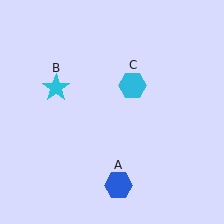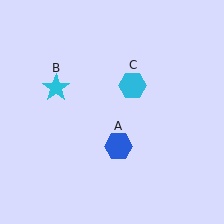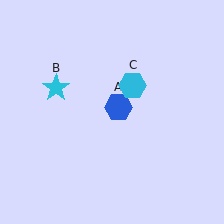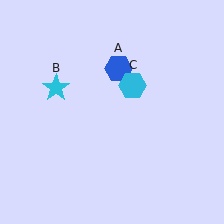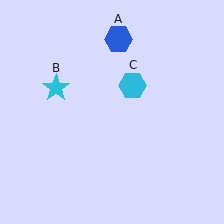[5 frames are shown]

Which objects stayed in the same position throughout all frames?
Cyan star (object B) and cyan hexagon (object C) remained stationary.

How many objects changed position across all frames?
1 object changed position: blue hexagon (object A).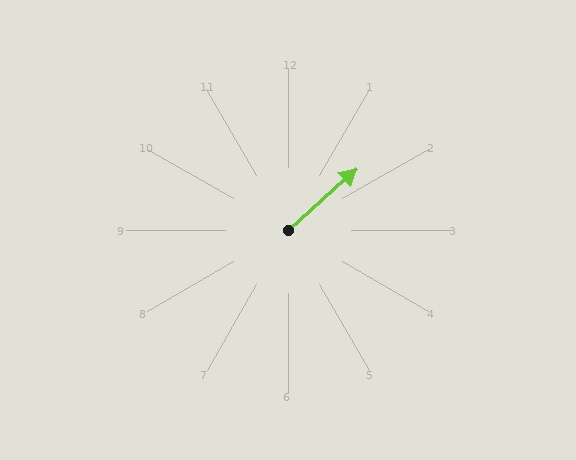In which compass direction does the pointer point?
Northeast.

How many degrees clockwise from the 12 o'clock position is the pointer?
Approximately 48 degrees.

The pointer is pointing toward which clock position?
Roughly 2 o'clock.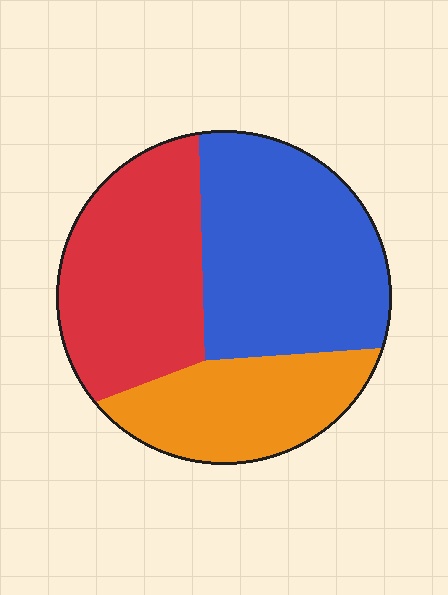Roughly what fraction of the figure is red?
Red covers around 35% of the figure.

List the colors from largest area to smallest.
From largest to smallest: blue, red, orange.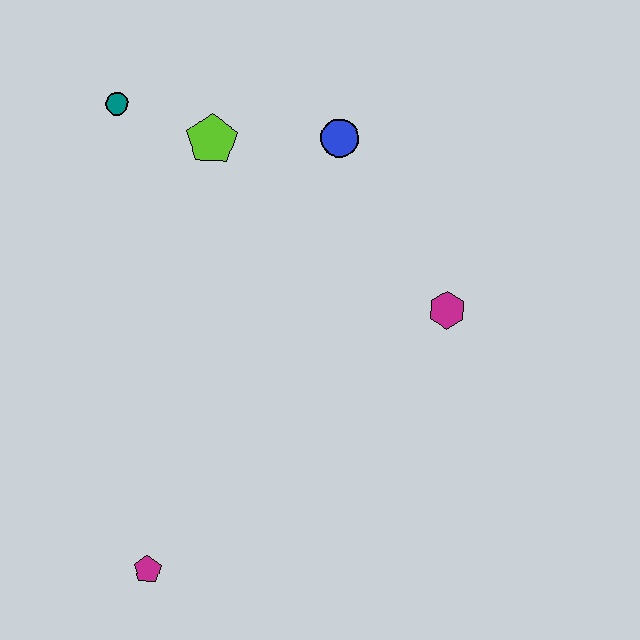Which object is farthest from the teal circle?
The magenta pentagon is farthest from the teal circle.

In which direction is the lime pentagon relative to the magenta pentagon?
The lime pentagon is above the magenta pentagon.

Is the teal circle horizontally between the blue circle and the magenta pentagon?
No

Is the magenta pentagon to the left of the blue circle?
Yes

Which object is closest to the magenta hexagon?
The blue circle is closest to the magenta hexagon.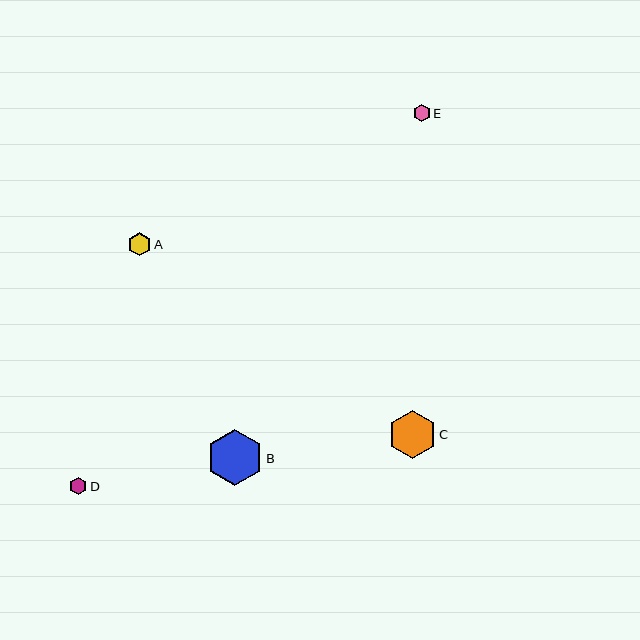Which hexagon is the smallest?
Hexagon E is the smallest with a size of approximately 16 pixels.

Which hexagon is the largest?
Hexagon B is the largest with a size of approximately 57 pixels.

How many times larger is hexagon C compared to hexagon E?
Hexagon C is approximately 2.9 times the size of hexagon E.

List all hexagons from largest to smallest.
From largest to smallest: B, C, A, D, E.